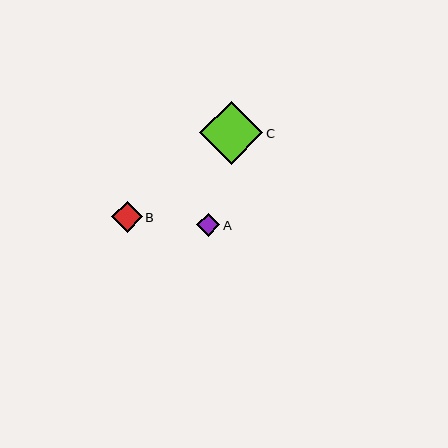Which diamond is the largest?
Diamond C is the largest with a size of approximately 63 pixels.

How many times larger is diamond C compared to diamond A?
Diamond C is approximately 2.8 times the size of diamond A.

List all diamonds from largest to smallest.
From largest to smallest: C, B, A.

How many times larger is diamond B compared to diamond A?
Diamond B is approximately 1.3 times the size of diamond A.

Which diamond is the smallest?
Diamond A is the smallest with a size of approximately 23 pixels.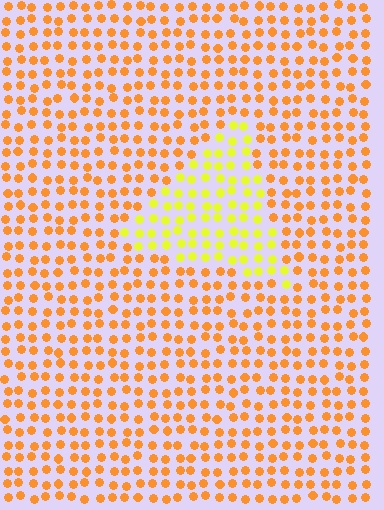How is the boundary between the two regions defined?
The boundary is defined purely by a slight shift in hue (about 37 degrees). Spacing, size, and orientation are identical on both sides.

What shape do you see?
I see a triangle.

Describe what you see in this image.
The image is filled with small orange elements in a uniform arrangement. A triangle-shaped region is visible where the elements are tinted to a slightly different hue, forming a subtle color boundary.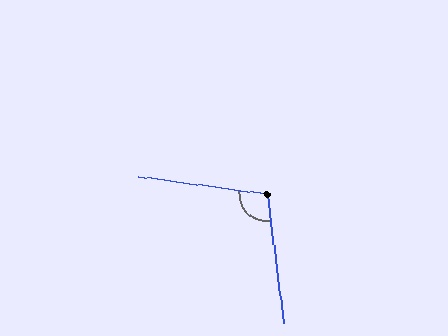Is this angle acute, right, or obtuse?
It is obtuse.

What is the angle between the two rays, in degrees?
Approximately 105 degrees.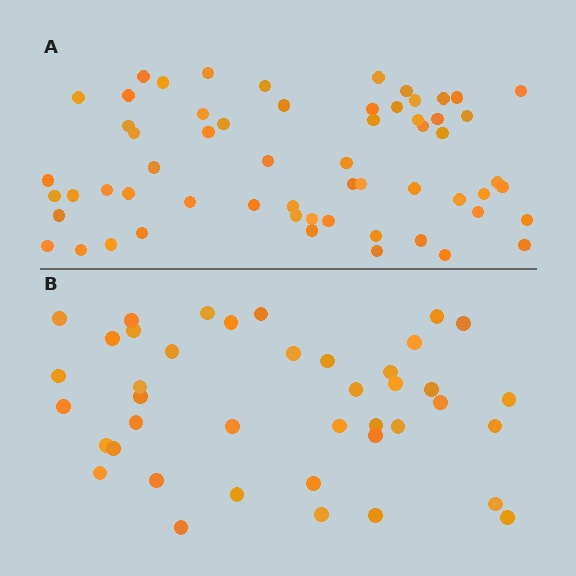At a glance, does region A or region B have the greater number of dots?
Region A (the top region) has more dots.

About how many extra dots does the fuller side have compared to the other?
Region A has approximately 20 more dots than region B.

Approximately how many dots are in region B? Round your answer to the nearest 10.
About 40 dots. (The exact count is 41, which rounds to 40.)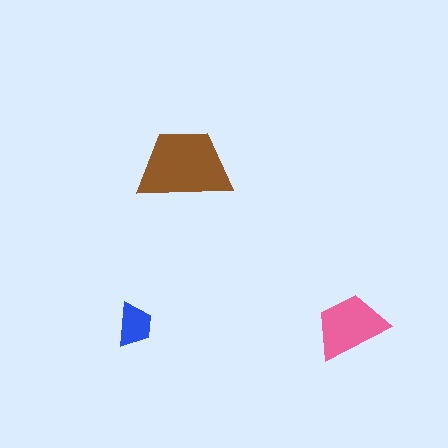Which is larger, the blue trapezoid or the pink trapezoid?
The pink one.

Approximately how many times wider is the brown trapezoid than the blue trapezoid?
About 2 times wider.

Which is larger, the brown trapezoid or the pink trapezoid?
The brown one.